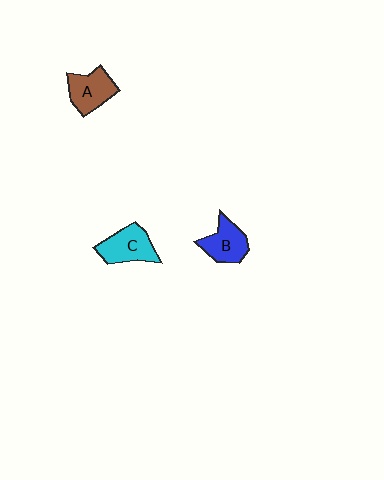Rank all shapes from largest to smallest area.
From largest to smallest: C (cyan), A (brown), B (blue).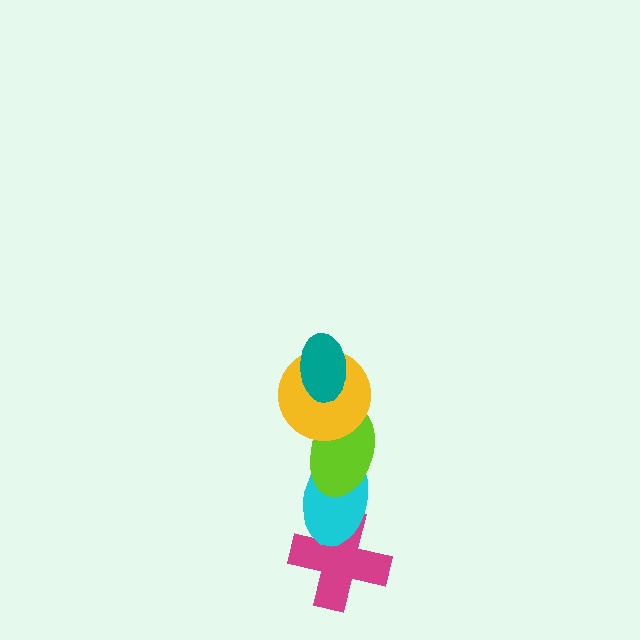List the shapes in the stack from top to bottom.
From top to bottom: the teal ellipse, the yellow circle, the lime ellipse, the cyan ellipse, the magenta cross.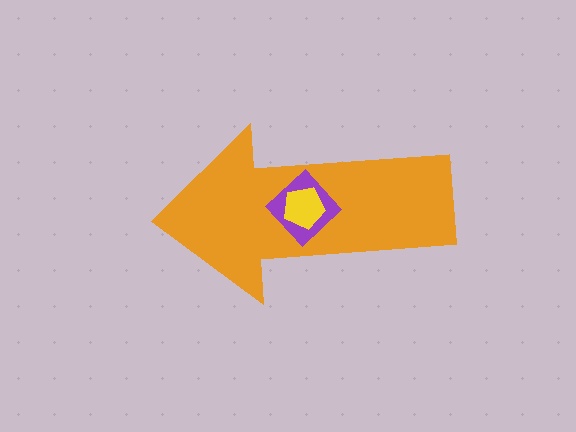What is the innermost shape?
The yellow pentagon.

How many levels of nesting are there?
3.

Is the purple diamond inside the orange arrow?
Yes.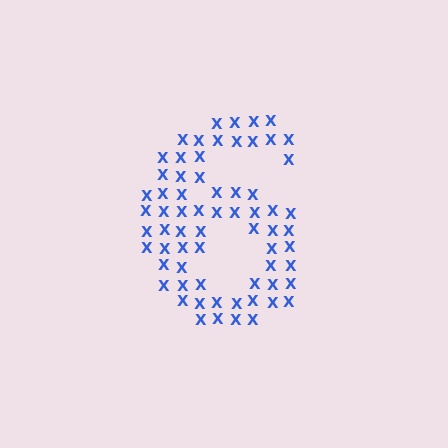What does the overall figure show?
The overall figure shows the digit 6.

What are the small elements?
The small elements are letter X's.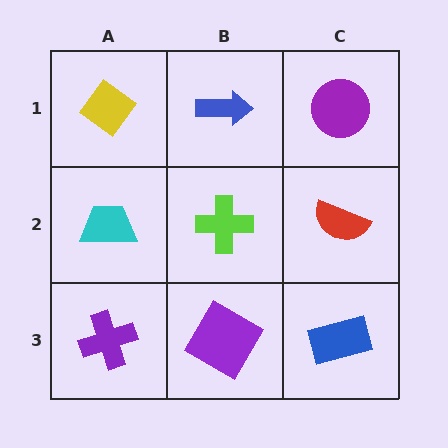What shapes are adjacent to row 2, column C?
A purple circle (row 1, column C), a blue rectangle (row 3, column C), a lime cross (row 2, column B).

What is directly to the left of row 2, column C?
A lime cross.